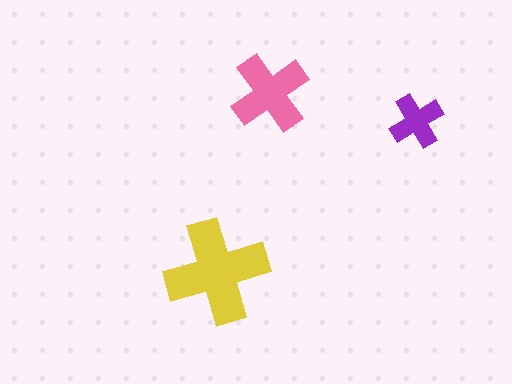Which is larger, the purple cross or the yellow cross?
The yellow one.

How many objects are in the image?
There are 3 objects in the image.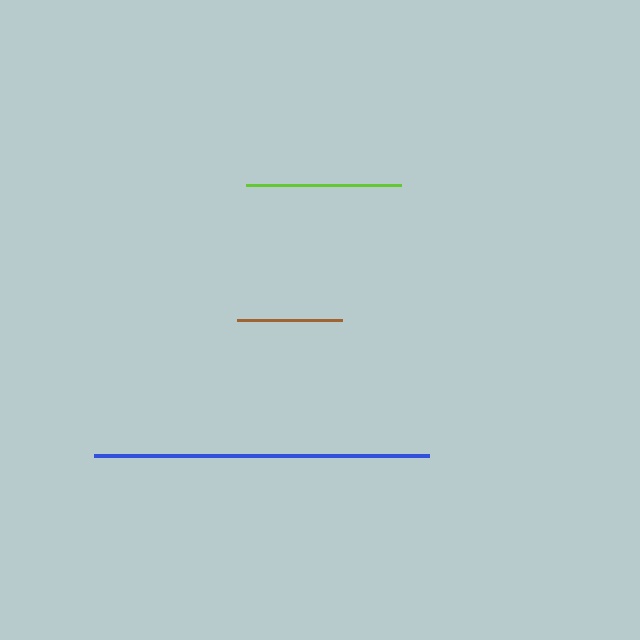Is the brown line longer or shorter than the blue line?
The blue line is longer than the brown line.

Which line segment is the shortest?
The brown line is the shortest at approximately 106 pixels.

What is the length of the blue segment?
The blue segment is approximately 334 pixels long.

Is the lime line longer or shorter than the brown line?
The lime line is longer than the brown line.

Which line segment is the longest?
The blue line is the longest at approximately 334 pixels.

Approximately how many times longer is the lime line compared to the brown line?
The lime line is approximately 1.5 times the length of the brown line.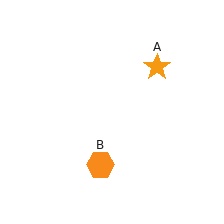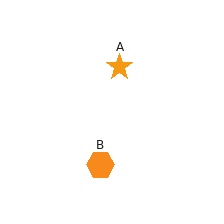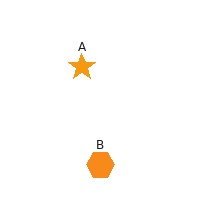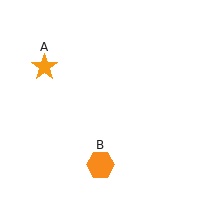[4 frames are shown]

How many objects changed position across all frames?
1 object changed position: orange star (object A).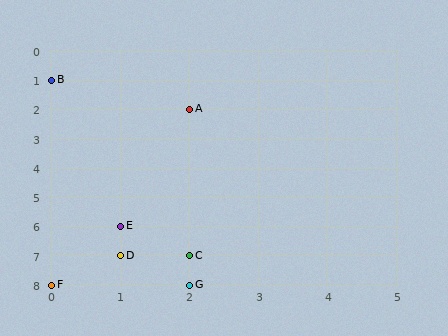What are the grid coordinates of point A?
Point A is at grid coordinates (2, 2).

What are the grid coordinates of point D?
Point D is at grid coordinates (1, 7).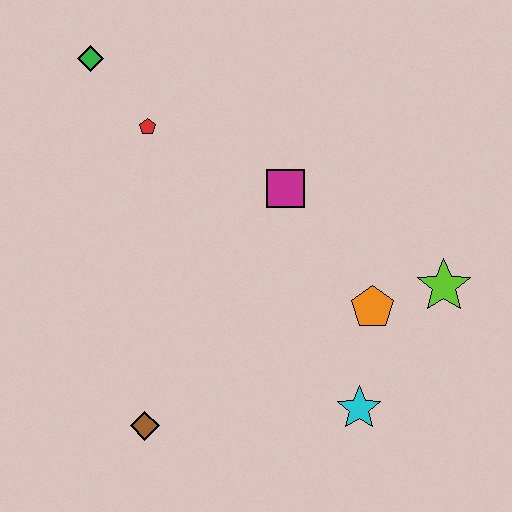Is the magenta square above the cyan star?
Yes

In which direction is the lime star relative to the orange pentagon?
The lime star is to the right of the orange pentagon.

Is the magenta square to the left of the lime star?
Yes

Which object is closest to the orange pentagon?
The lime star is closest to the orange pentagon.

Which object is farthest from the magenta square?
The brown diamond is farthest from the magenta square.